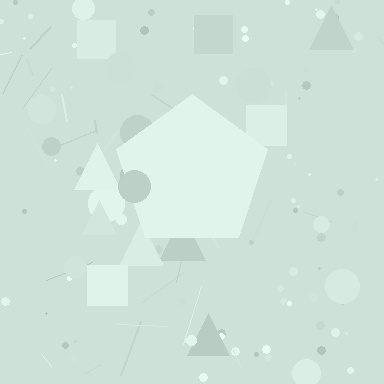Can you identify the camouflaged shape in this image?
The camouflaged shape is a pentagon.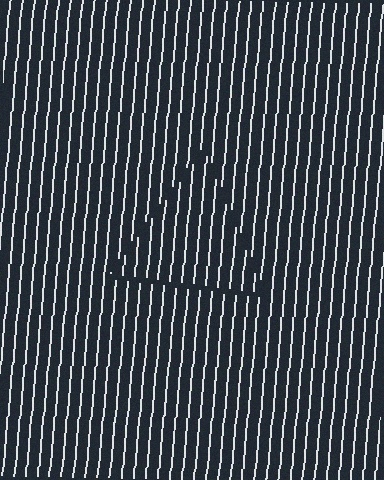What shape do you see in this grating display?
An illusory triangle. The interior of the shape contains the same grating, shifted by half a period — the contour is defined by the phase discontinuity where line-ends from the inner and outer gratings abut.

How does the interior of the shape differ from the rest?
The interior of the shape contains the same grating, shifted by half a period — the contour is defined by the phase discontinuity where line-ends from the inner and outer gratings abut.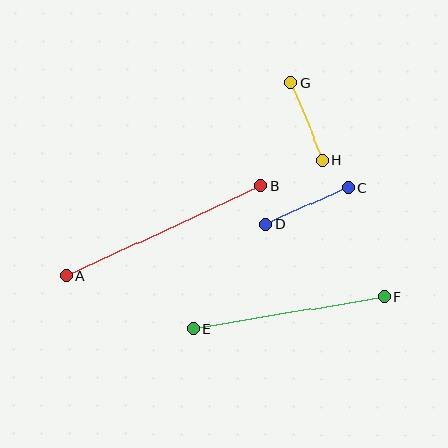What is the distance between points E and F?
The distance is approximately 193 pixels.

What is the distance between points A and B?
The distance is approximately 214 pixels.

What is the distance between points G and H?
The distance is approximately 84 pixels.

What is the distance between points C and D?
The distance is approximately 90 pixels.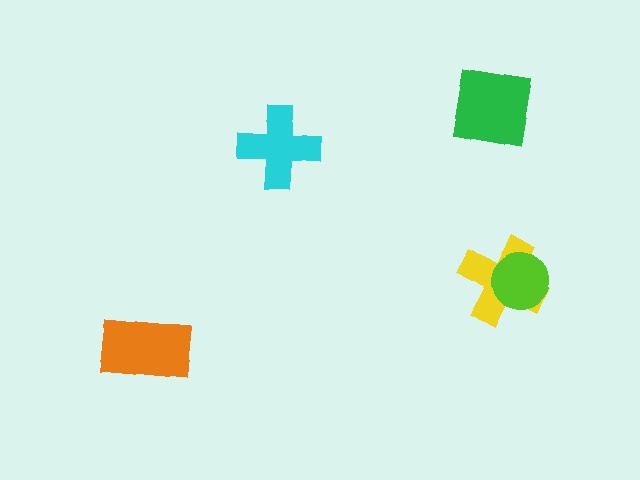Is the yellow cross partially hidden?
Yes, it is partially covered by another shape.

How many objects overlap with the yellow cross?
1 object overlaps with the yellow cross.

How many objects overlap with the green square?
0 objects overlap with the green square.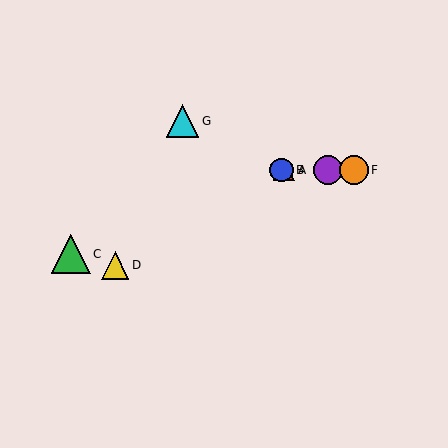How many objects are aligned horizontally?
4 objects (A, B, E, F) are aligned horizontally.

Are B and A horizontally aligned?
Yes, both are at y≈170.